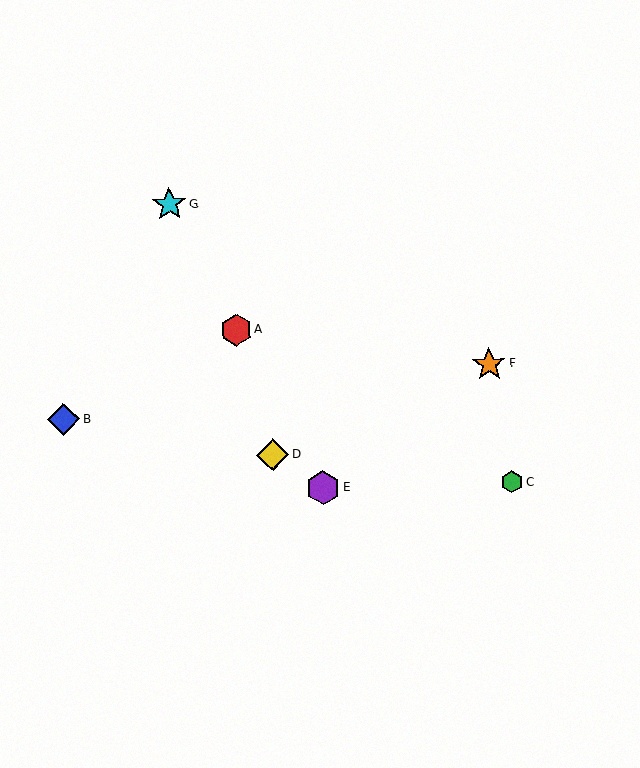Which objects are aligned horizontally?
Objects C, E are aligned horizontally.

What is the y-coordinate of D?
Object D is at y≈455.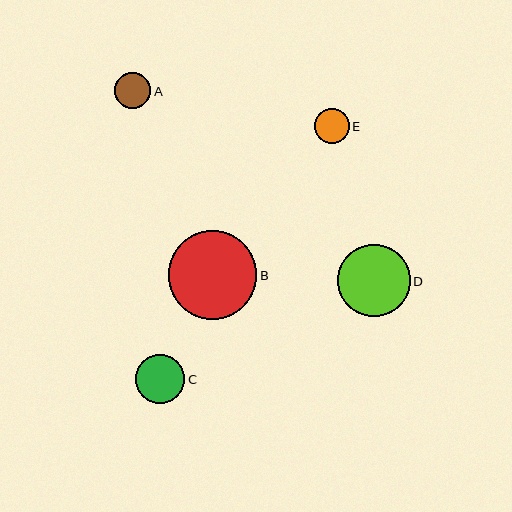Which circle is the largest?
Circle B is the largest with a size of approximately 89 pixels.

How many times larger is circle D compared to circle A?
Circle D is approximately 2.0 times the size of circle A.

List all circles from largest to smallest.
From largest to smallest: B, D, C, A, E.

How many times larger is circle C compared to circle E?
Circle C is approximately 1.4 times the size of circle E.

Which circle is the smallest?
Circle E is the smallest with a size of approximately 35 pixels.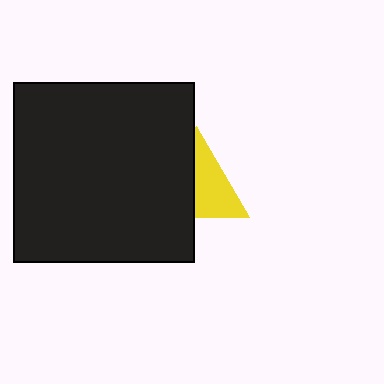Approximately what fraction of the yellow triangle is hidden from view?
Roughly 48% of the yellow triangle is hidden behind the black square.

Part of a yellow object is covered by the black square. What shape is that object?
It is a triangle.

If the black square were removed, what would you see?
You would see the complete yellow triangle.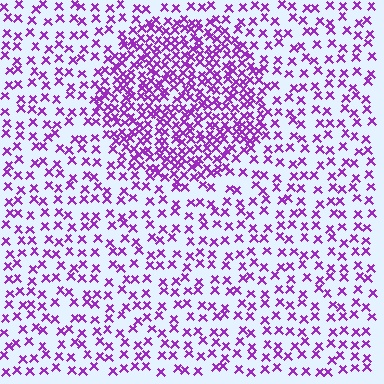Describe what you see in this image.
The image contains small purple elements arranged at two different densities. A circle-shaped region is visible where the elements are more densely packed than the surrounding area.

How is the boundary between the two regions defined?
The boundary is defined by a change in element density (approximately 2.3x ratio). All elements are the same color, size, and shape.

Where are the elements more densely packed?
The elements are more densely packed inside the circle boundary.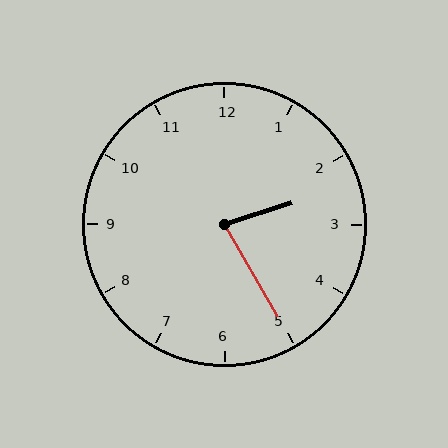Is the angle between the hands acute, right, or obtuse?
It is acute.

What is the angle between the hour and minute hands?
Approximately 78 degrees.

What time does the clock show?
2:25.